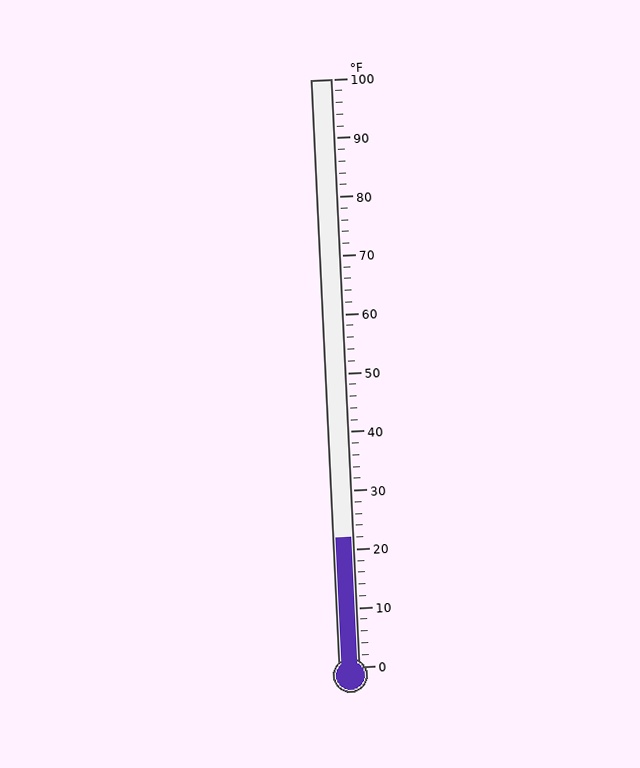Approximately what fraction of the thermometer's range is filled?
The thermometer is filled to approximately 20% of its range.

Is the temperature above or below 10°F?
The temperature is above 10°F.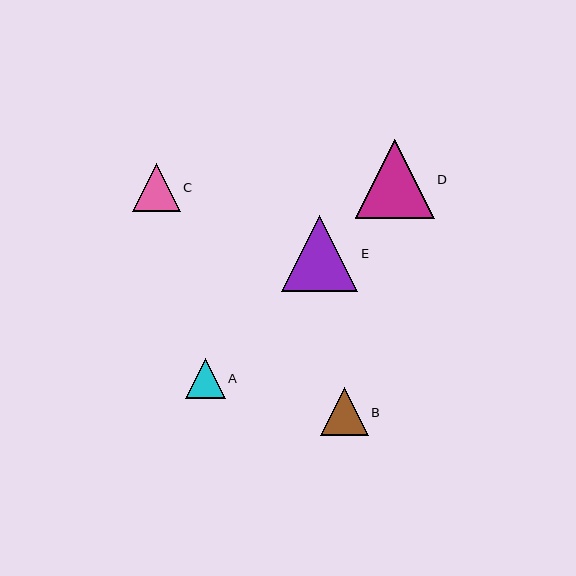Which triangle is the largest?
Triangle D is the largest with a size of approximately 78 pixels.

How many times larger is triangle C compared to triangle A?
Triangle C is approximately 1.2 times the size of triangle A.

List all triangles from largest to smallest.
From largest to smallest: D, E, C, B, A.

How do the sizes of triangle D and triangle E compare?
Triangle D and triangle E are approximately the same size.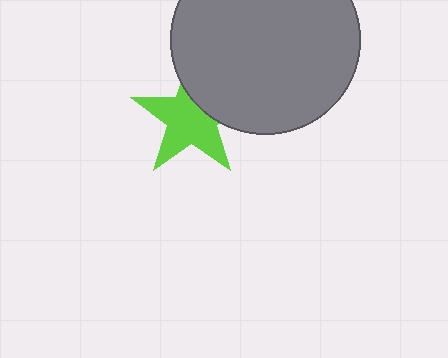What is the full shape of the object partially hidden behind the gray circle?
The partially hidden object is a lime star.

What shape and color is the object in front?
The object in front is a gray circle.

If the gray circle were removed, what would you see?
You would see the complete lime star.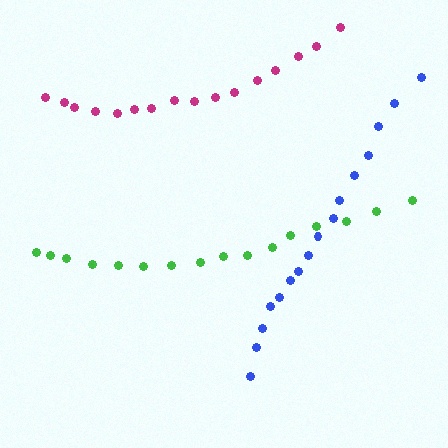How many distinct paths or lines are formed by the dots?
There are 3 distinct paths.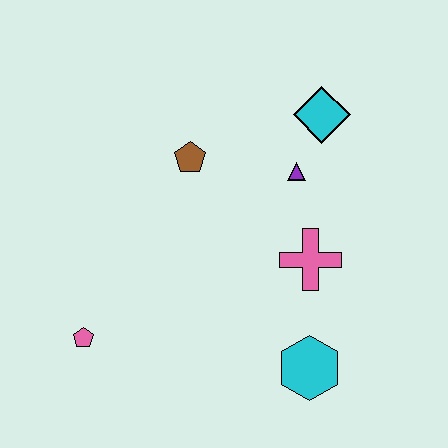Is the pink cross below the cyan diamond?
Yes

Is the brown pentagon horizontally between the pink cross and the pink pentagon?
Yes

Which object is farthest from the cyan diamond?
The pink pentagon is farthest from the cyan diamond.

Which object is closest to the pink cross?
The purple triangle is closest to the pink cross.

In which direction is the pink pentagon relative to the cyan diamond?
The pink pentagon is to the left of the cyan diamond.